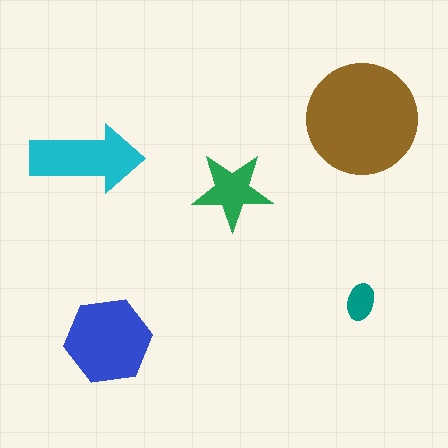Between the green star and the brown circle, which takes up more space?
The brown circle.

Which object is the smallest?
The teal ellipse.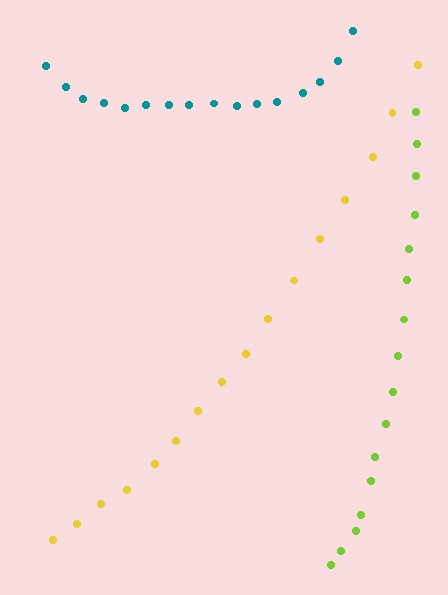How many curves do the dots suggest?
There are 3 distinct paths.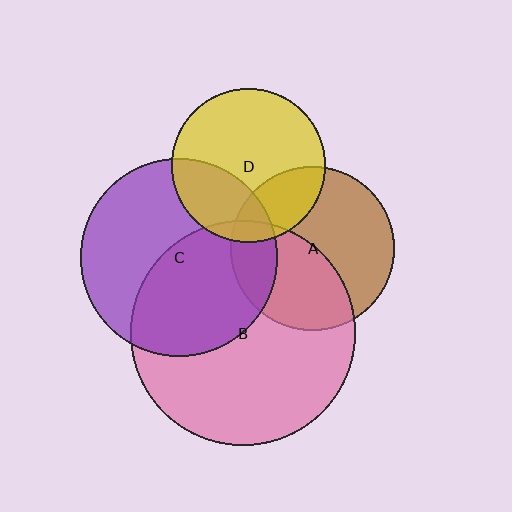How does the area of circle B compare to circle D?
Approximately 2.1 times.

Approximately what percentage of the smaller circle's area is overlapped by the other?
Approximately 30%.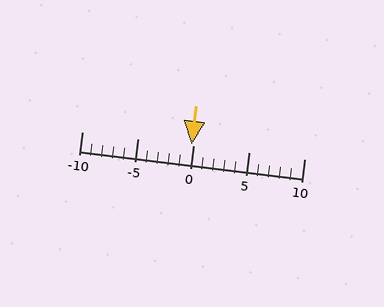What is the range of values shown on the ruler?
The ruler shows values from -10 to 10.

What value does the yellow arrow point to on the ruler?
The yellow arrow points to approximately 0.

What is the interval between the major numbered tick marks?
The major tick marks are spaced 5 units apart.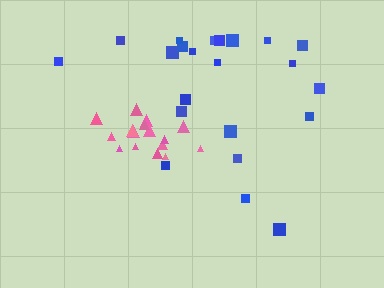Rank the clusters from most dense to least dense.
pink, blue.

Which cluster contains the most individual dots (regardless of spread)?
Blue (22).